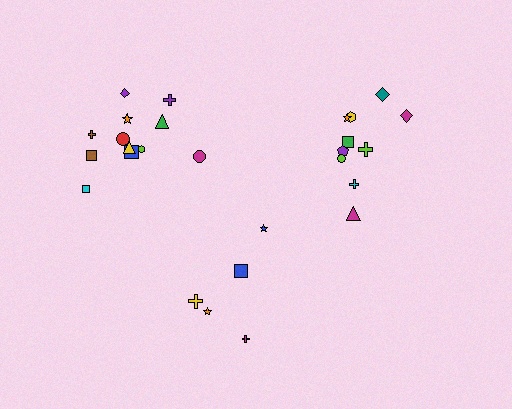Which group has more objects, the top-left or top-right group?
The top-left group.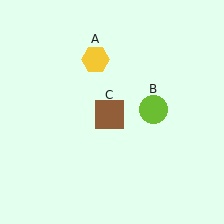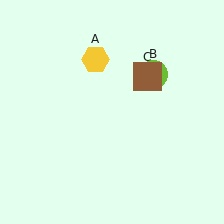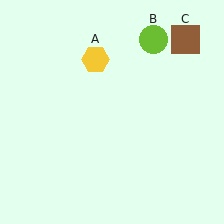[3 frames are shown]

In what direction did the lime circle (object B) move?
The lime circle (object B) moved up.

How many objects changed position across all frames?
2 objects changed position: lime circle (object B), brown square (object C).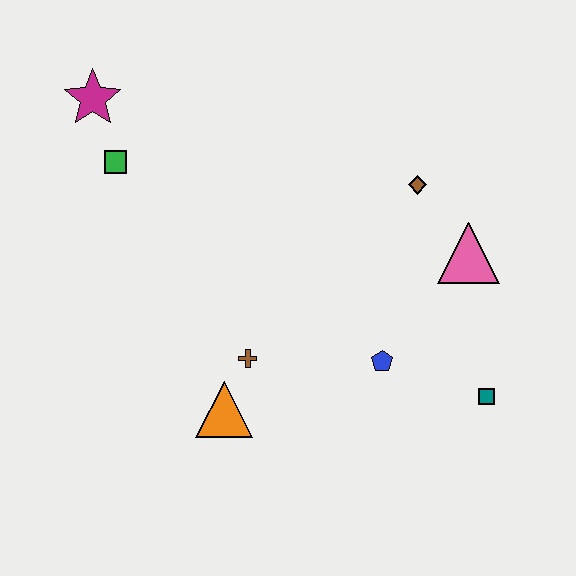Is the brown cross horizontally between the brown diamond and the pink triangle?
No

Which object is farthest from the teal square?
The magenta star is farthest from the teal square.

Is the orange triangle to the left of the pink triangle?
Yes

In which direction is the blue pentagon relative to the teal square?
The blue pentagon is to the left of the teal square.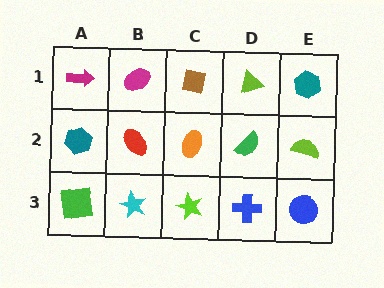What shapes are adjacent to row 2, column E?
A teal hexagon (row 1, column E), a blue circle (row 3, column E), a green semicircle (row 2, column D).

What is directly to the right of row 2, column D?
A lime semicircle.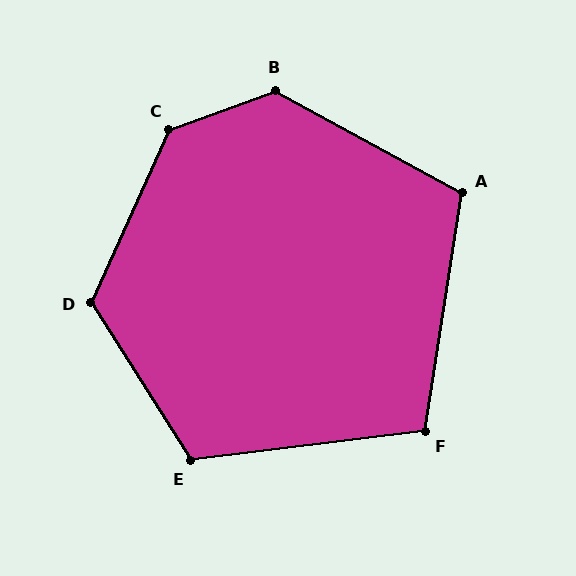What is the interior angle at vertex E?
Approximately 115 degrees (obtuse).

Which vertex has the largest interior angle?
C, at approximately 135 degrees.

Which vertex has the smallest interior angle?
F, at approximately 106 degrees.